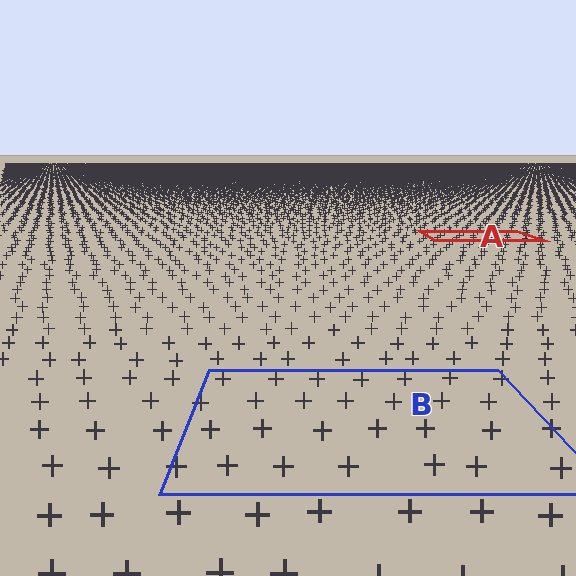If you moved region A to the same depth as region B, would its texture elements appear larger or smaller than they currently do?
They would appear larger. At a closer depth, the same texture elements are projected at a bigger on-screen size.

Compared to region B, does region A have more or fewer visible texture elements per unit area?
Region A has more texture elements per unit area — they are packed more densely because it is farther away.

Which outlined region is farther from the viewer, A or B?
Region A is farther from the viewer — the texture elements inside it appear smaller and more densely packed.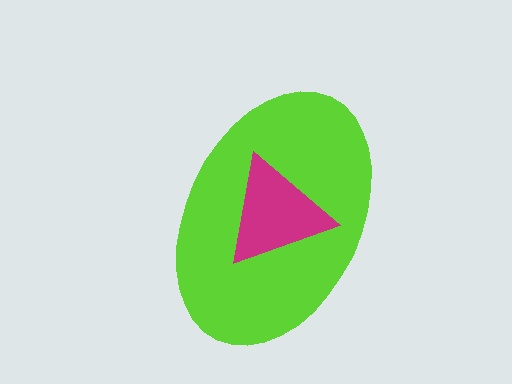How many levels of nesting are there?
2.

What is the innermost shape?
The magenta triangle.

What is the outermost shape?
The lime ellipse.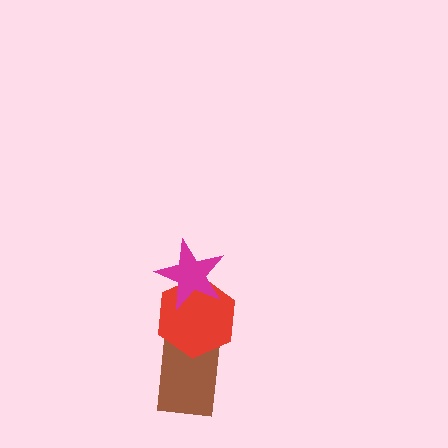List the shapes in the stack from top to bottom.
From top to bottom: the magenta star, the red hexagon, the brown rectangle.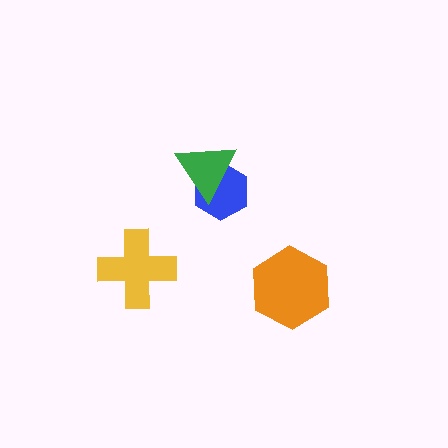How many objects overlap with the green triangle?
1 object overlaps with the green triangle.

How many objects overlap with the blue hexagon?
1 object overlaps with the blue hexagon.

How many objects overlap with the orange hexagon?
0 objects overlap with the orange hexagon.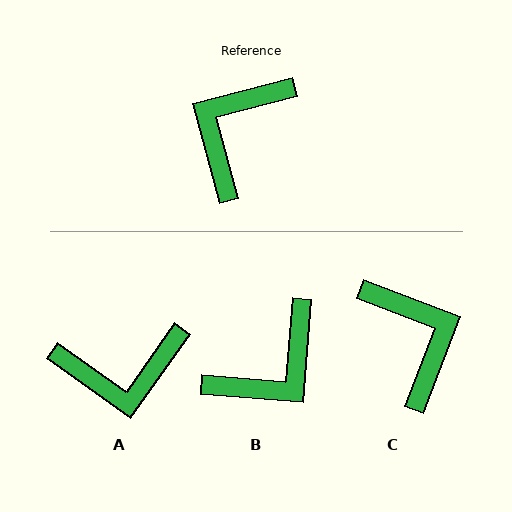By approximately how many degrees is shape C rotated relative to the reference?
Approximately 126 degrees clockwise.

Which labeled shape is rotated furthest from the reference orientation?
B, about 161 degrees away.